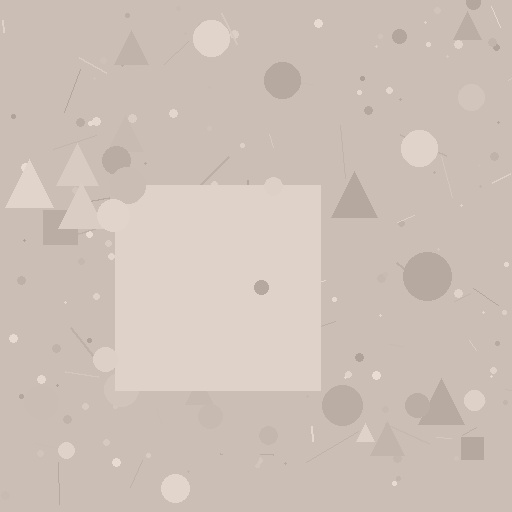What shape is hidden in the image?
A square is hidden in the image.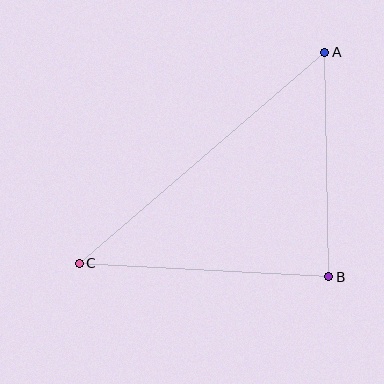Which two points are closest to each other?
Points A and B are closest to each other.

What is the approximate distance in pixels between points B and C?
The distance between B and C is approximately 250 pixels.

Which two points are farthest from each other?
Points A and C are farthest from each other.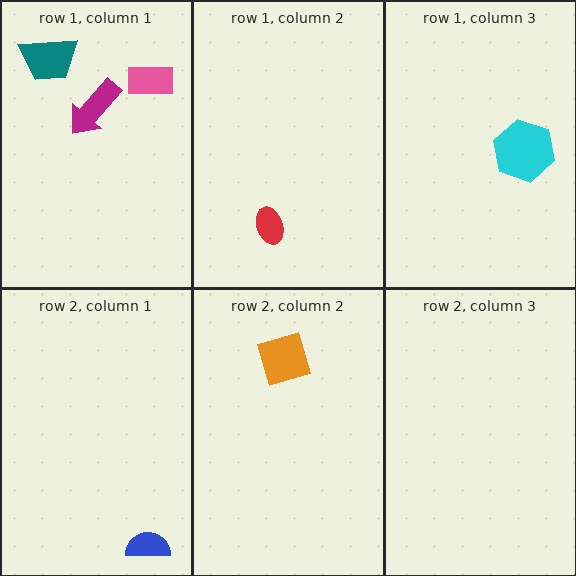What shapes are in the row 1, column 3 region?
The cyan hexagon.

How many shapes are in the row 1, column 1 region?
3.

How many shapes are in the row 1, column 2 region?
1.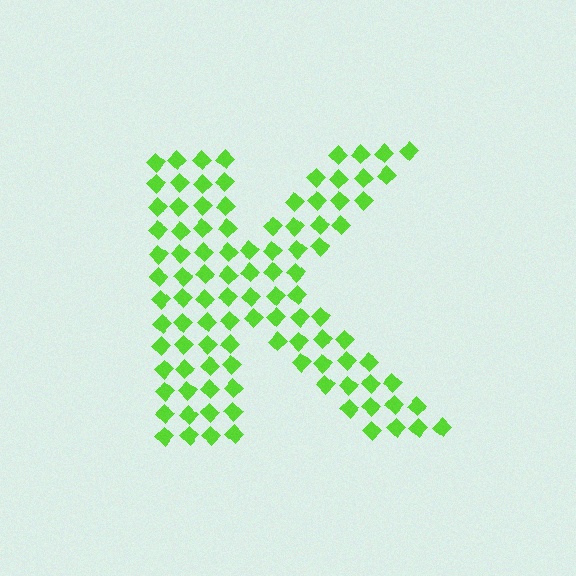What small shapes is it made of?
It is made of small diamonds.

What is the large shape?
The large shape is the letter K.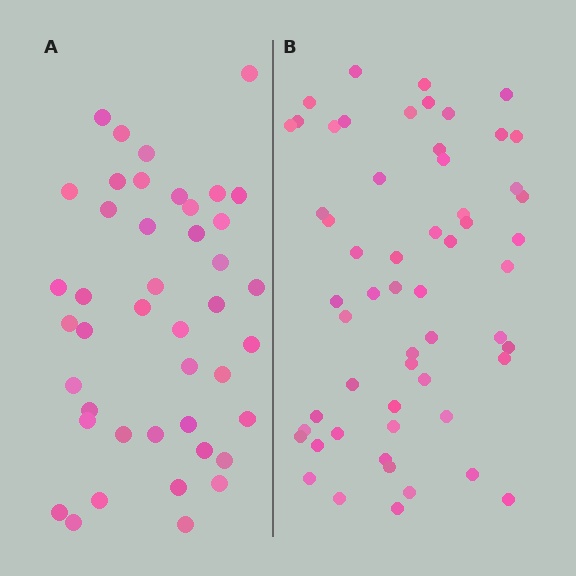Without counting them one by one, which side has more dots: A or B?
Region B (the right region) has more dots.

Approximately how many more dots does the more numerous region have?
Region B has approximately 15 more dots than region A.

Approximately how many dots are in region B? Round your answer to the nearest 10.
About 60 dots. (The exact count is 57, which rounds to 60.)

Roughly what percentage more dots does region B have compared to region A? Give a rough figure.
About 35% more.